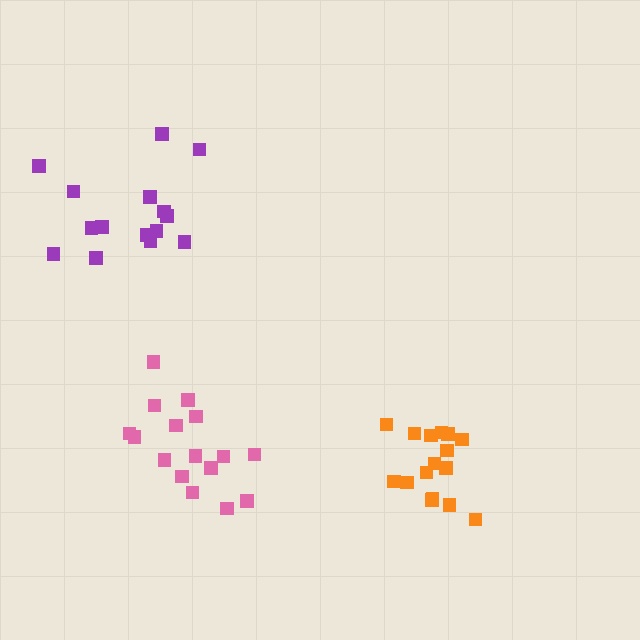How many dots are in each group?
Group 1: 16 dots, Group 2: 16 dots, Group 3: 15 dots (47 total).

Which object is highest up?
The purple cluster is topmost.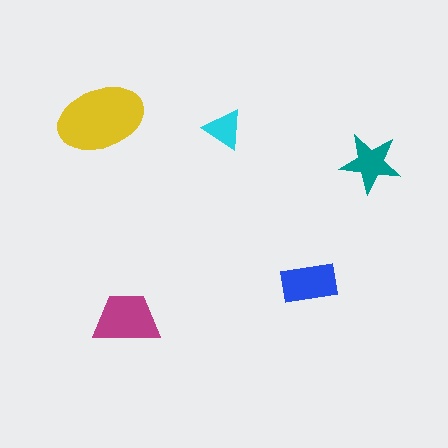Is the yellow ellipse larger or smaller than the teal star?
Larger.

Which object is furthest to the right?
The teal star is rightmost.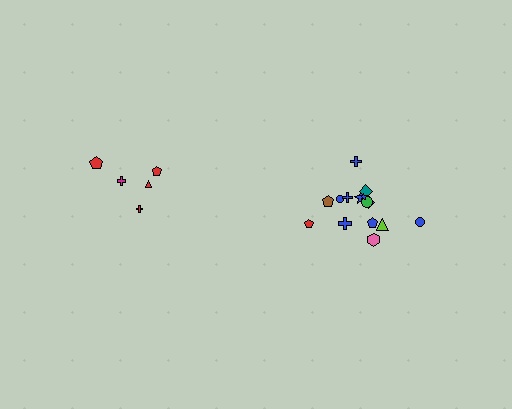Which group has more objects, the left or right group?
The right group.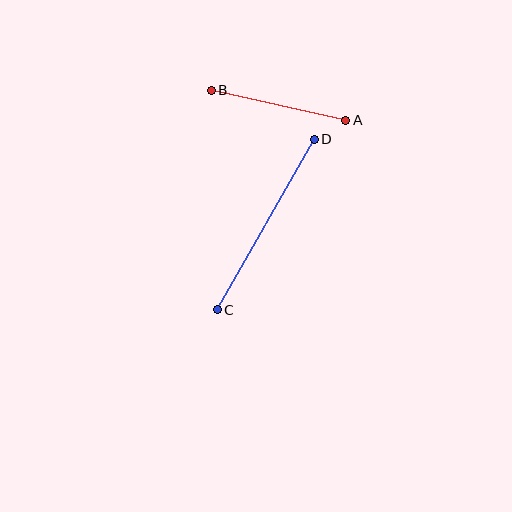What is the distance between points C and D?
The distance is approximately 196 pixels.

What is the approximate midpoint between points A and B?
The midpoint is at approximately (279, 105) pixels.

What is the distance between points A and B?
The distance is approximately 138 pixels.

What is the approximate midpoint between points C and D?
The midpoint is at approximately (266, 224) pixels.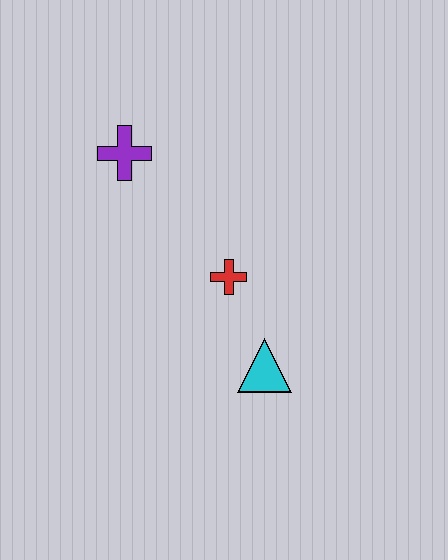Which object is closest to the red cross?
The cyan triangle is closest to the red cross.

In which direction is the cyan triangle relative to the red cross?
The cyan triangle is below the red cross.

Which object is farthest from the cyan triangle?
The purple cross is farthest from the cyan triangle.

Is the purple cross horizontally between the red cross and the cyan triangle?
No